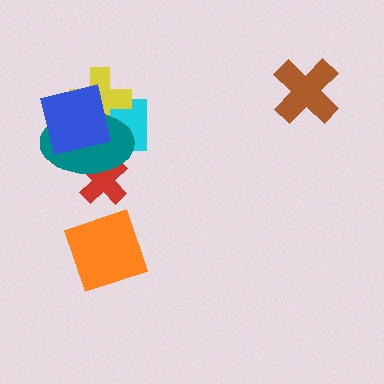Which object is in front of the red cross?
The teal ellipse is in front of the red cross.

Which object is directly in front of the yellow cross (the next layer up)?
The teal ellipse is directly in front of the yellow cross.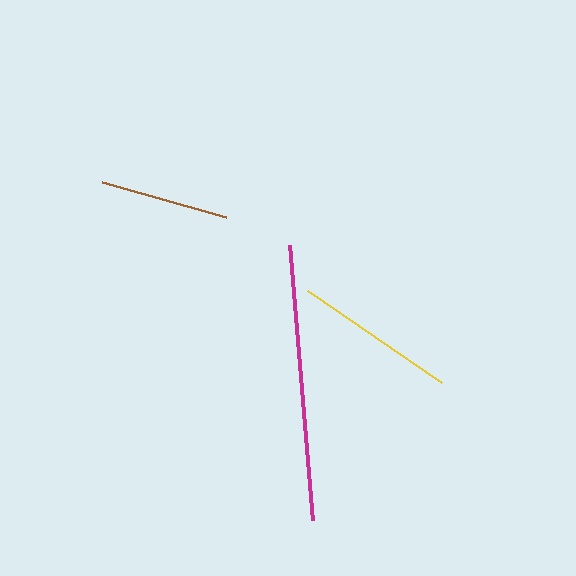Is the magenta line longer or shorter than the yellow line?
The magenta line is longer than the yellow line.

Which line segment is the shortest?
The brown line is the shortest at approximately 129 pixels.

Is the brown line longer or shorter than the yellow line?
The yellow line is longer than the brown line.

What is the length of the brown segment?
The brown segment is approximately 129 pixels long.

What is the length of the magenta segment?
The magenta segment is approximately 276 pixels long.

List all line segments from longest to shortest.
From longest to shortest: magenta, yellow, brown.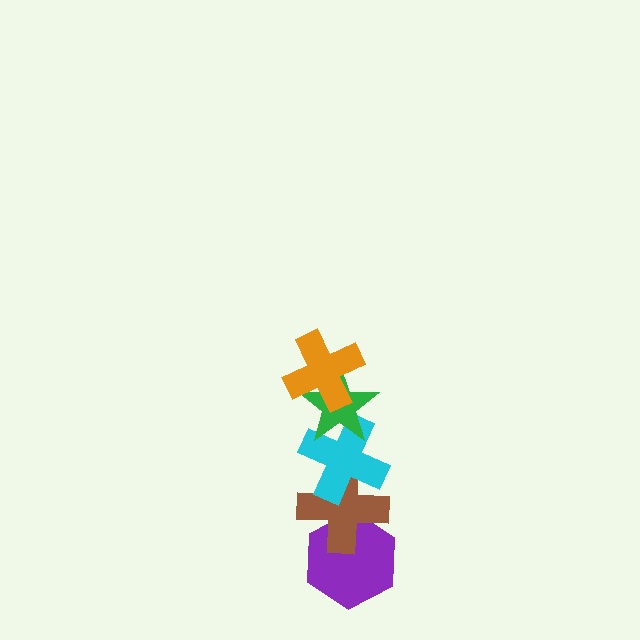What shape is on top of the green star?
The orange cross is on top of the green star.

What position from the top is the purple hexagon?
The purple hexagon is 5th from the top.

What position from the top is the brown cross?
The brown cross is 4th from the top.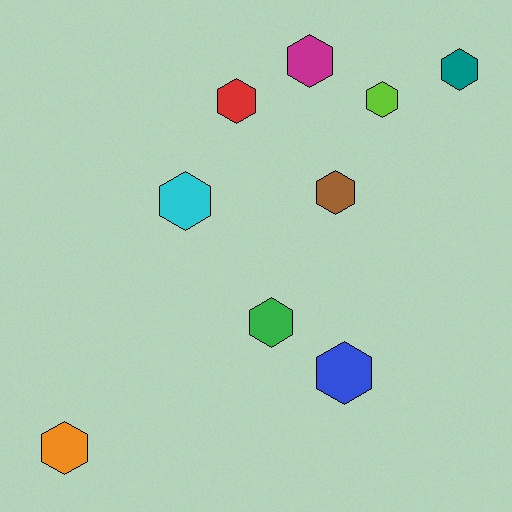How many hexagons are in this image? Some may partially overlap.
There are 9 hexagons.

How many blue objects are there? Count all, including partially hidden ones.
There is 1 blue object.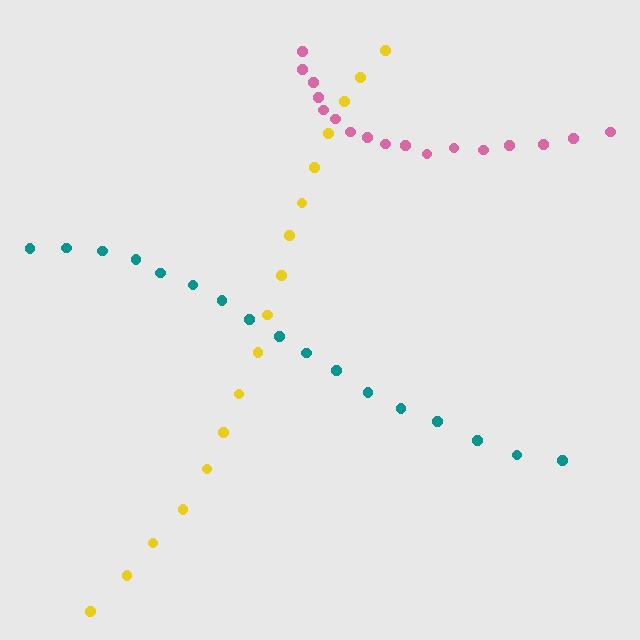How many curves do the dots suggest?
There are 3 distinct paths.